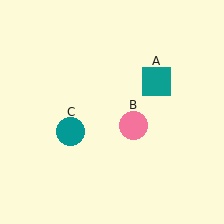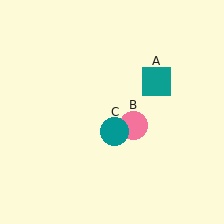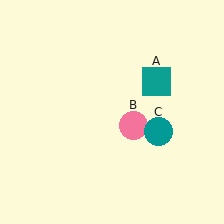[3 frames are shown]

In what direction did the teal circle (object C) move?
The teal circle (object C) moved right.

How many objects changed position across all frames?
1 object changed position: teal circle (object C).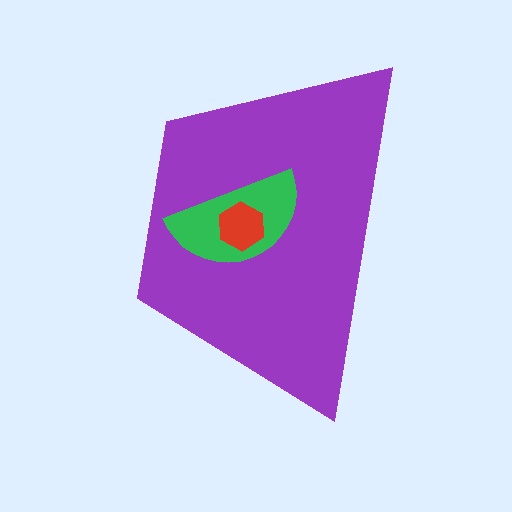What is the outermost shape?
The purple trapezoid.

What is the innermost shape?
The red hexagon.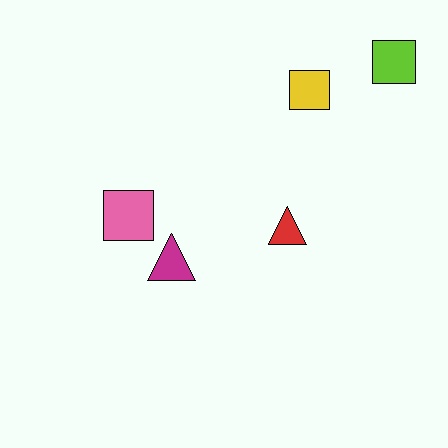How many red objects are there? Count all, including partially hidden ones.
There is 1 red object.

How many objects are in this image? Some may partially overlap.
There are 5 objects.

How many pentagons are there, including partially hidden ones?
There are no pentagons.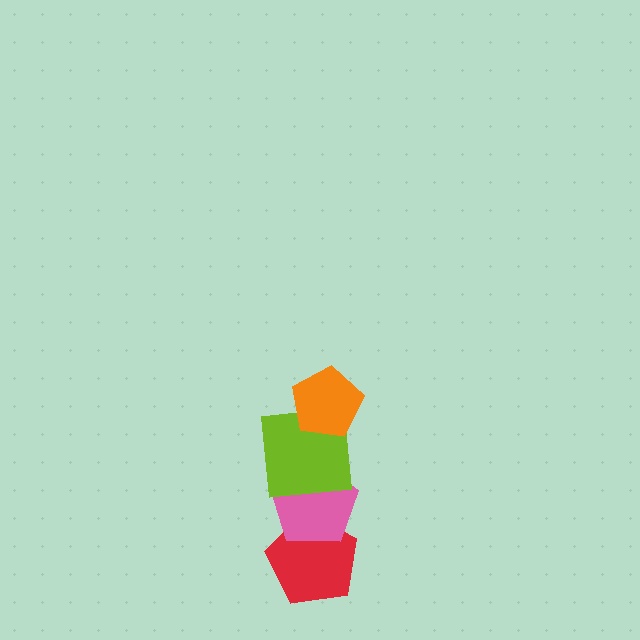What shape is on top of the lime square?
The orange pentagon is on top of the lime square.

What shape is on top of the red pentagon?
The pink pentagon is on top of the red pentagon.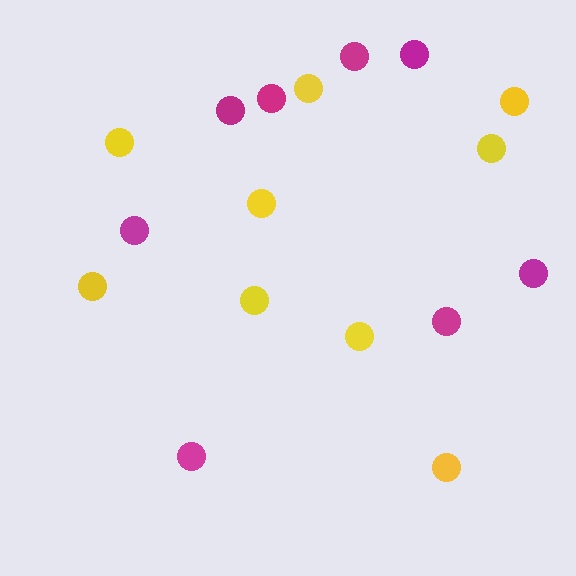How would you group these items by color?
There are 2 groups: one group of magenta circles (8) and one group of yellow circles (9).